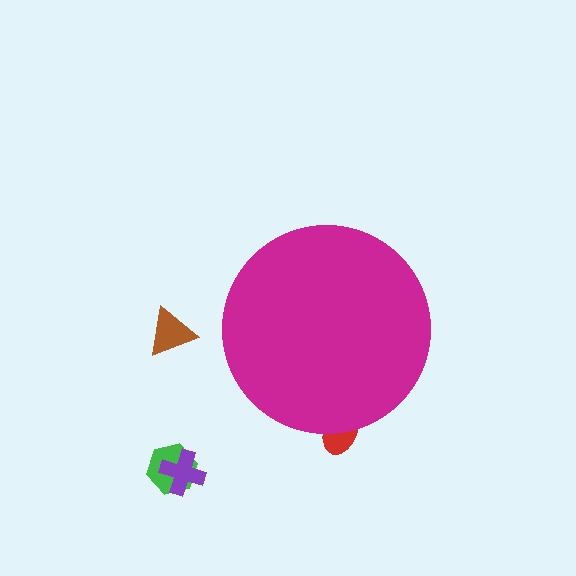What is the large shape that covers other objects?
A magenta circle.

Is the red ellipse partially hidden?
Yes, the red ellipse is partially hidden behind the magenta circle.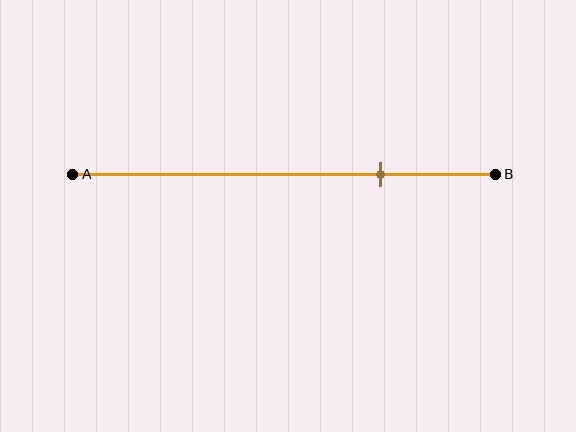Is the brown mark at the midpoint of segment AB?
No, the mark is at about 75% from A, not at the 50% midpoint.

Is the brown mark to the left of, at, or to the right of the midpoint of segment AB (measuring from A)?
The brown mark is to the right of the midpoint of segment AB.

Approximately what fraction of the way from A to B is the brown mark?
The brown mark is approximately 75% of the way from A to B.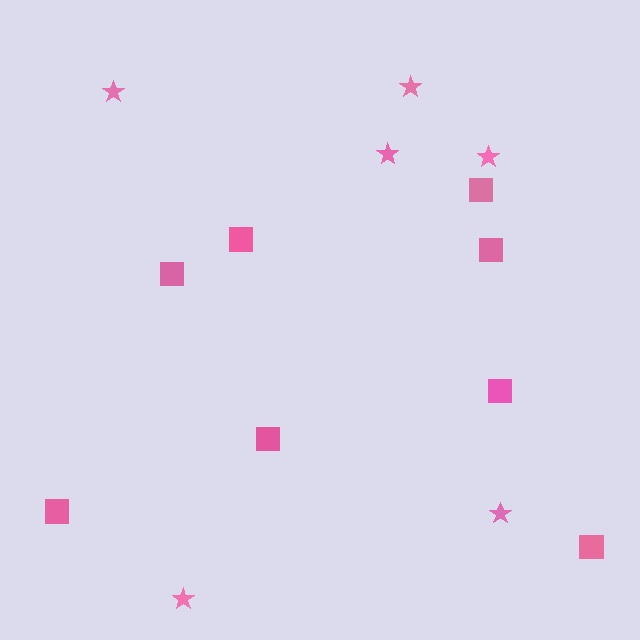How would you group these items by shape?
There are 2 groups: one group of stars (6) and one group of squares (8).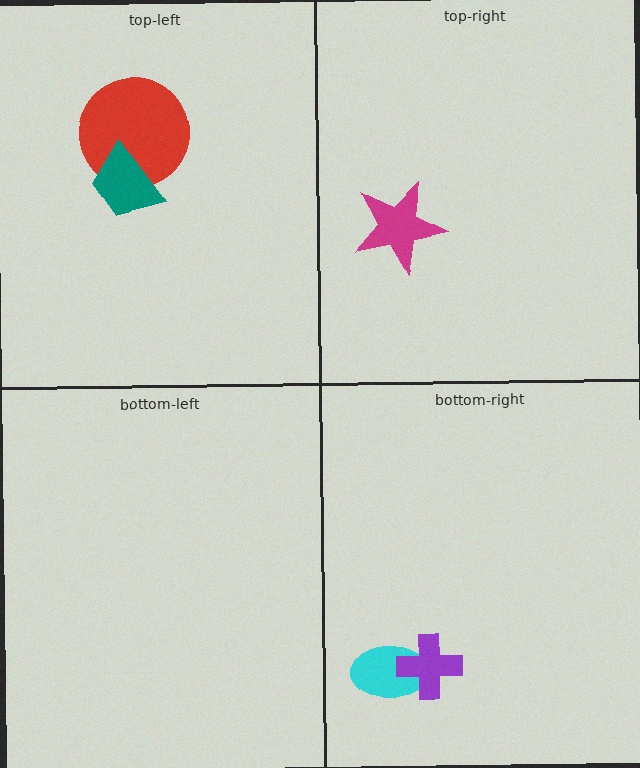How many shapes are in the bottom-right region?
2.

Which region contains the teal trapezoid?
The top-left region.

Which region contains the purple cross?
The bottom-right region.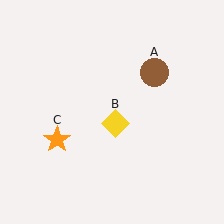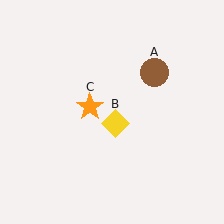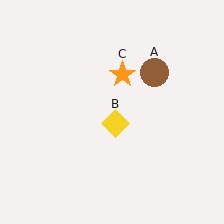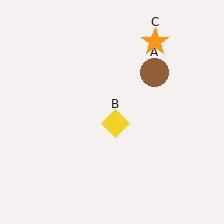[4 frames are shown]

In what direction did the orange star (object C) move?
The orange star (object C) moved up and to the right.